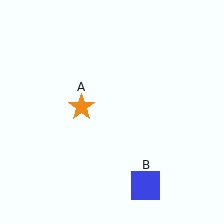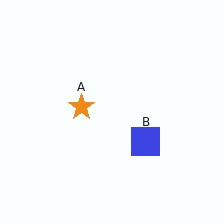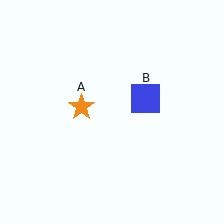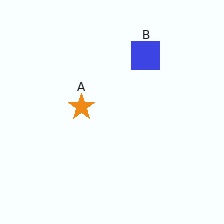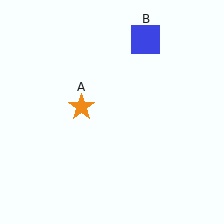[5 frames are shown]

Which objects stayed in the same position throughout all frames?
Orange star (object A) remained stationary.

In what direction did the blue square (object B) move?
The blue square (object B) moved up.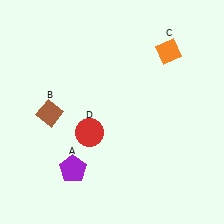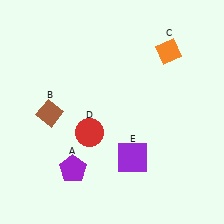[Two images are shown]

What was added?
A purple square (E) was added in Image 2.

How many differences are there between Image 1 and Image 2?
There is 1 difference between the two images.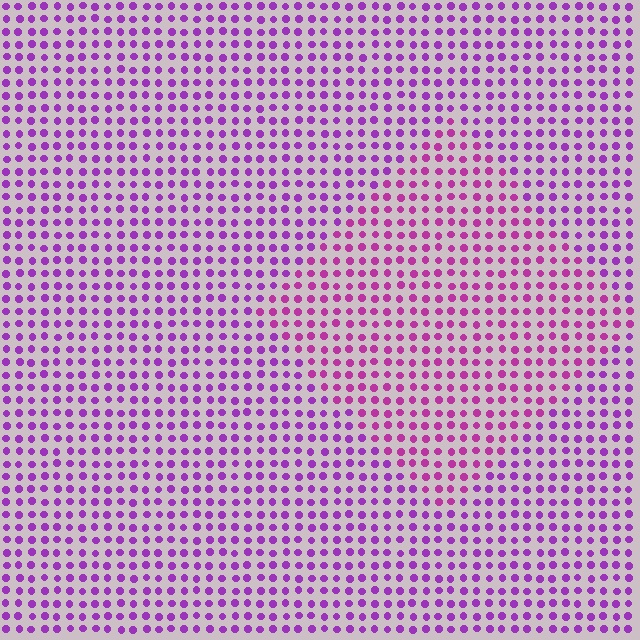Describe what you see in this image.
The image is filled with small purple elements in a uniform arrangement. A diamond-shaped region is visible where the elements are tinted to a slightly different hue, forming a subtle color boundary.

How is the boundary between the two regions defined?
The boundary is defined purely by a slight shift in hue (about 25 degrees). Spacing, size, and orientation are identical on both sides.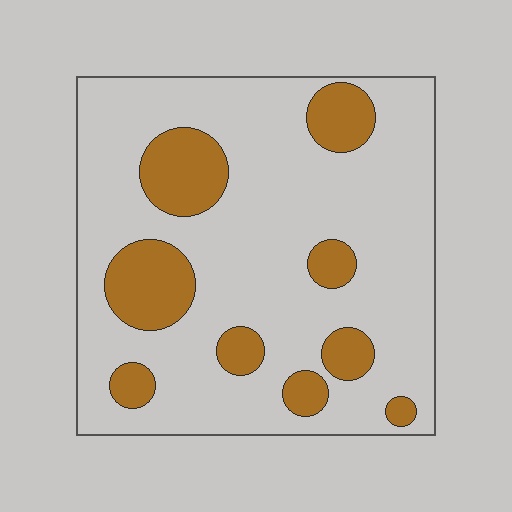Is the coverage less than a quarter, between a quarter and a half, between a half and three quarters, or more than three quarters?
Less than a quarter.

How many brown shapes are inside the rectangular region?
9.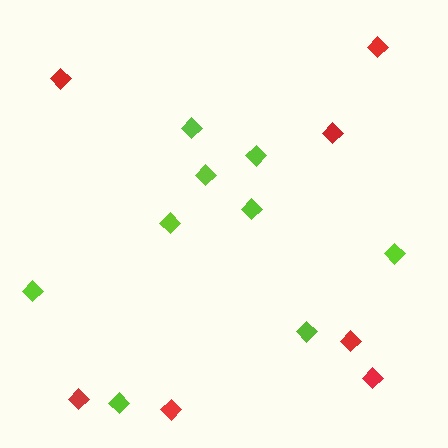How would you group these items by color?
There are 2 groups: one group of red diamonds (7) and one group of lime diamonds (9).